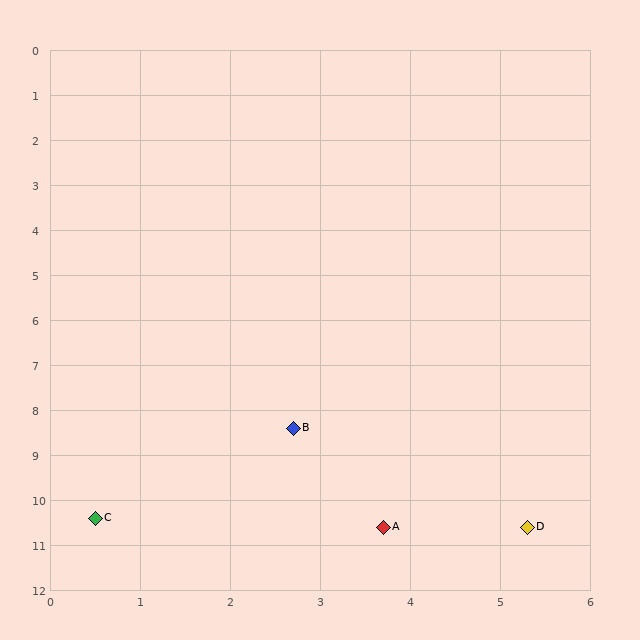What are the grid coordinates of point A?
Point A is at approximately (3.7, 10.6).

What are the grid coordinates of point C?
Point C is at approximately (0.5, 10.4).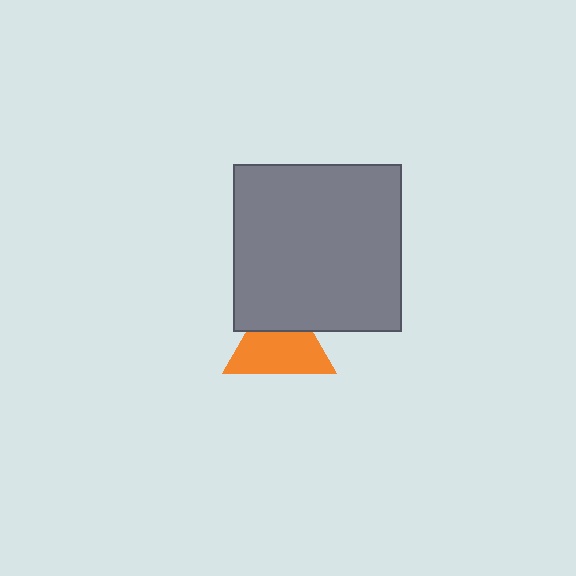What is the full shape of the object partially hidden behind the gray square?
The partially hidden object is an orange triangle.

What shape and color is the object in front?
The object in front is a gray square.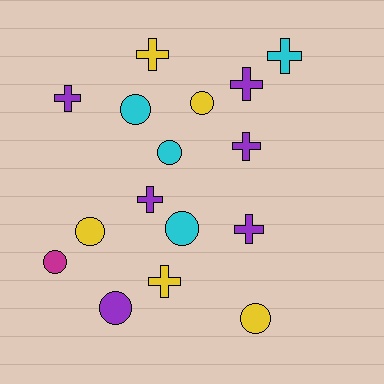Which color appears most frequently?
Purple, with 6 objects.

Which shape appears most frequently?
Circle, with 8 objects.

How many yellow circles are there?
There are 3 yellow circles.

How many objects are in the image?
There are 16 objects.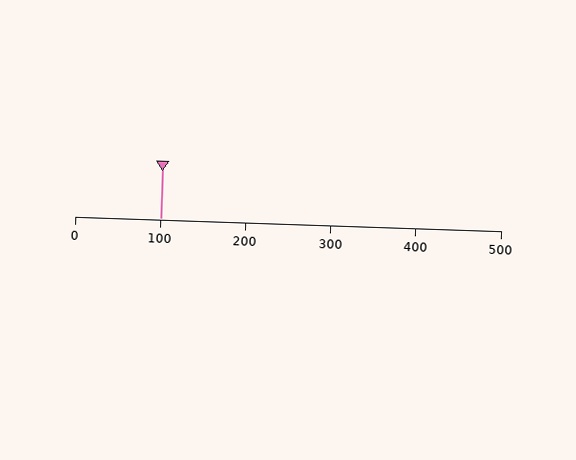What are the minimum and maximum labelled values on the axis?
The axis runs from 0 to 500.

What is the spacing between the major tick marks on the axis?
The major ticks are spaced 100 apart.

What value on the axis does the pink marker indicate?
The marker indicates approximately 100.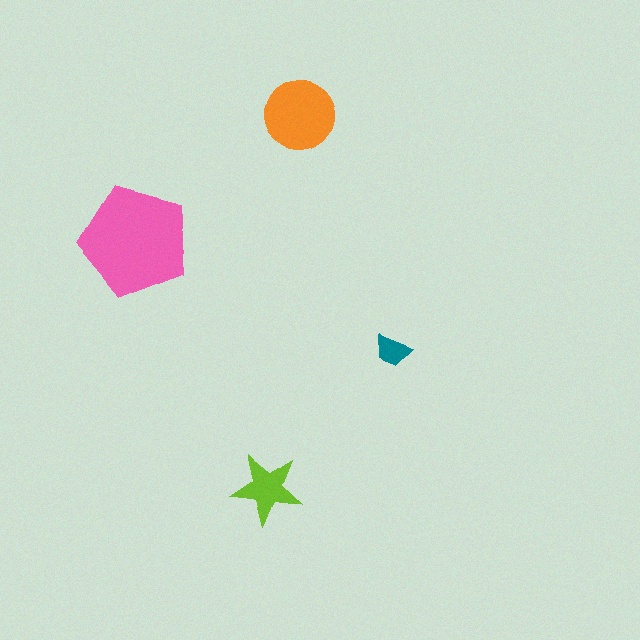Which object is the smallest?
The teal trapezoid.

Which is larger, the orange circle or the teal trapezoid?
The orange circle.